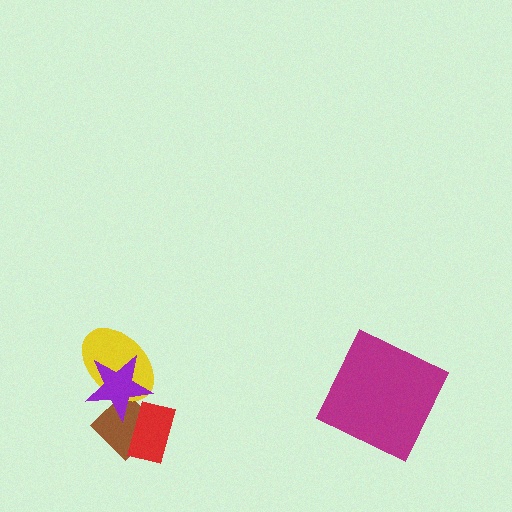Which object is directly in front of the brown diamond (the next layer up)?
The red rectangle is directly in front of the brown diamond.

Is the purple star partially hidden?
No, no other shape covers it.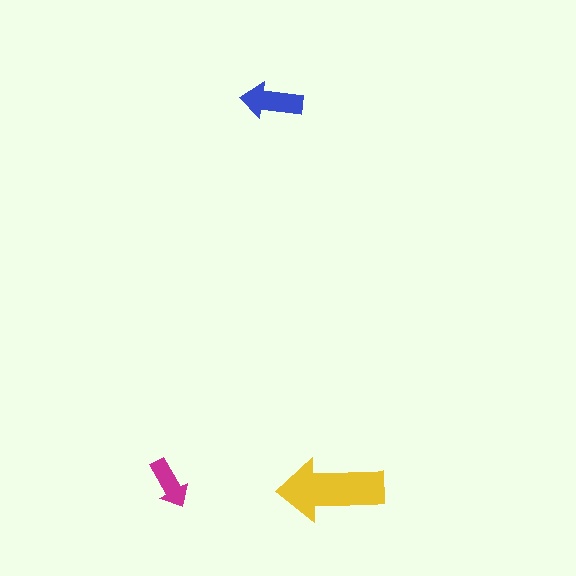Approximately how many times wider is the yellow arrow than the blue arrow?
About 1.5 times wider.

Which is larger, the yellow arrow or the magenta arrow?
The yellow one.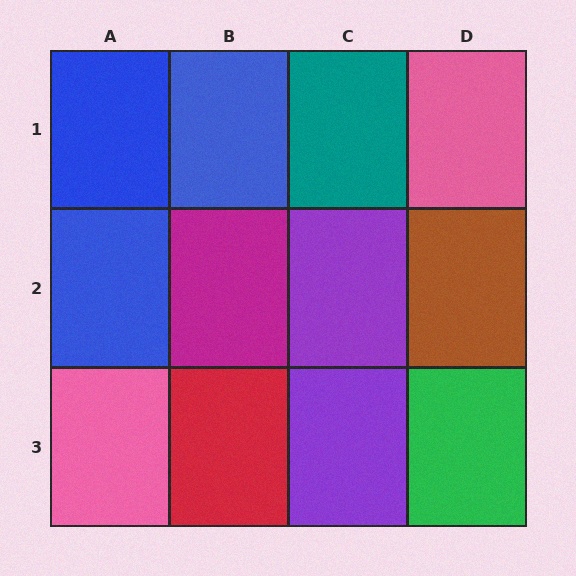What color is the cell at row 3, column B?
Red.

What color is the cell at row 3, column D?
Green.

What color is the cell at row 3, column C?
Purple.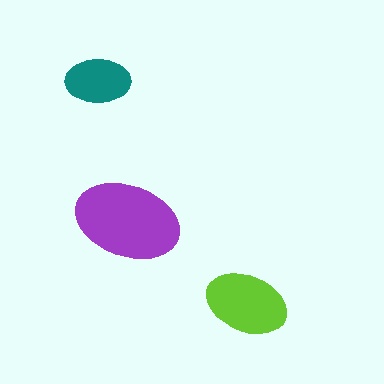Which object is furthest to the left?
The teal ellipse is leftmost.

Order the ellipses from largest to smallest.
the purple one, the lime one, the teal one.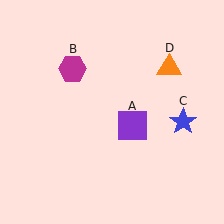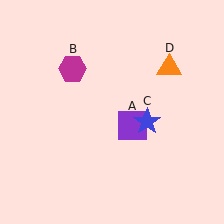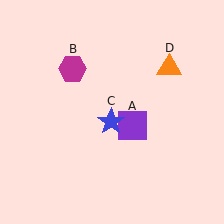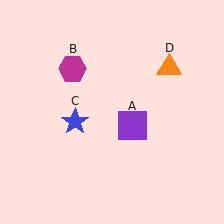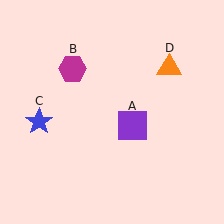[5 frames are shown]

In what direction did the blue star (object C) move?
The blue star (object C) moved left.